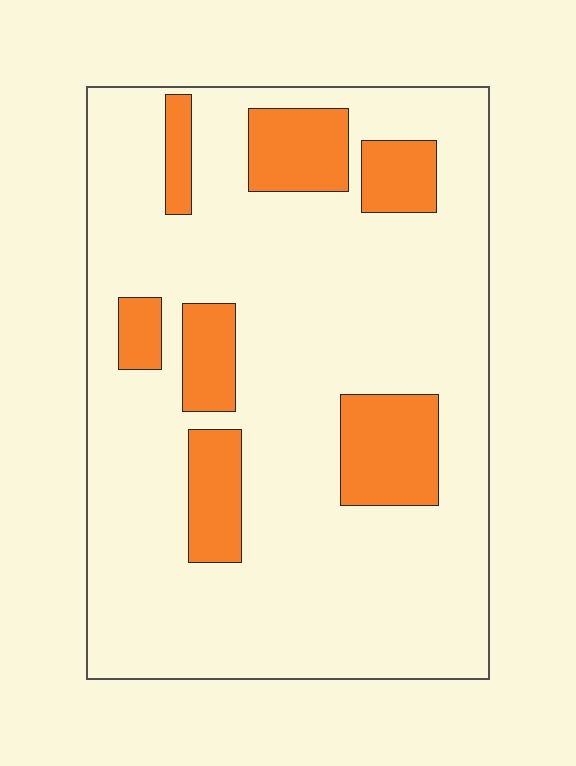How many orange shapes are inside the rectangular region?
7.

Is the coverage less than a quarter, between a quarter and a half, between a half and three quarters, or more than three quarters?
Less than a quarter.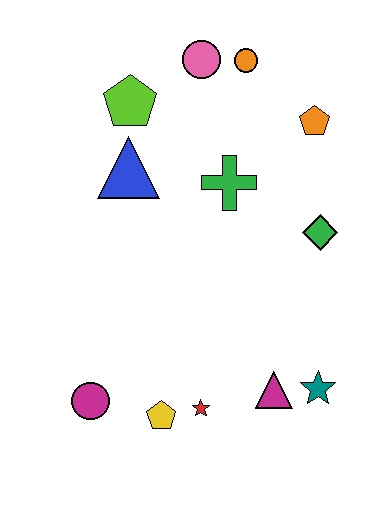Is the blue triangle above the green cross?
Yes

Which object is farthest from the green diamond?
The magenta circle is farthest from the green diamond.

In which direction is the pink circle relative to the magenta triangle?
The pink circle is above the magenta triangle.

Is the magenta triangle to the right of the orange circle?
Yes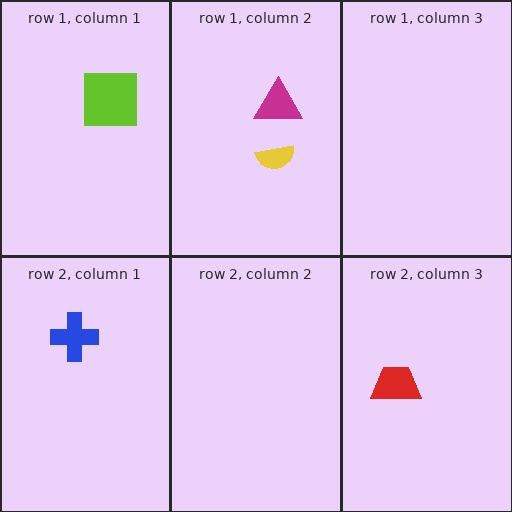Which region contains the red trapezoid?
The row 2, column 3 region.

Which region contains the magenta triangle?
The row 1, column 2 region.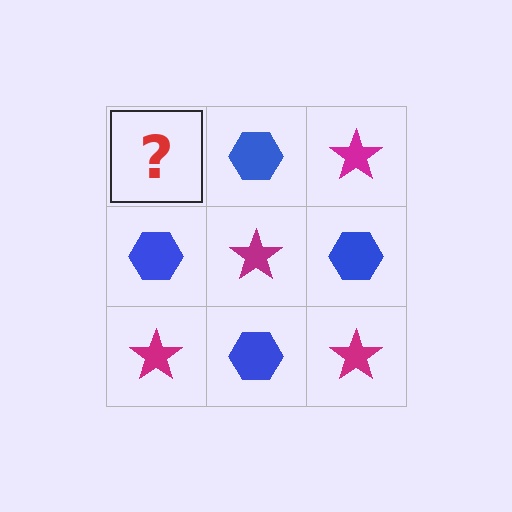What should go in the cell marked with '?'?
The missing cell should contain a magenta star.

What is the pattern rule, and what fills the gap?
The rule is that it alternates magenta star and blue hexagon in a checkerboard pattern. The gap should be filled with a magenta star.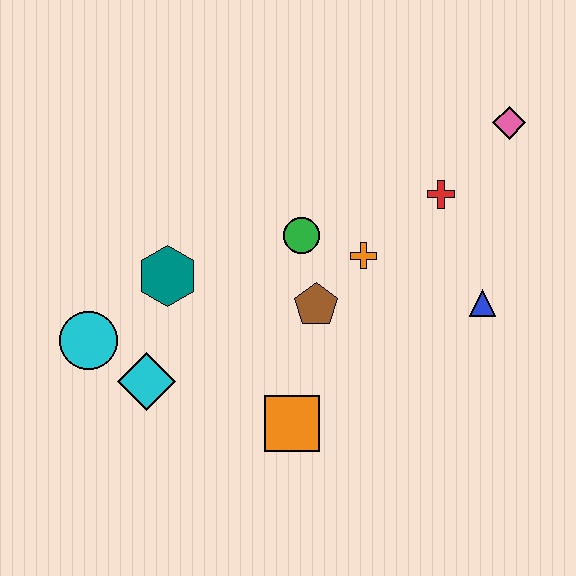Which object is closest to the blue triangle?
The red cross is closest to the blue triangle.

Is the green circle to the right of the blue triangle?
No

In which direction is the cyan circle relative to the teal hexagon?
The cyan circle is to the left of the teal hexagon.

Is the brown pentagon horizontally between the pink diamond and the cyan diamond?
Yes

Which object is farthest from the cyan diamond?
The pink diamond is farthest from the cyan diamond.